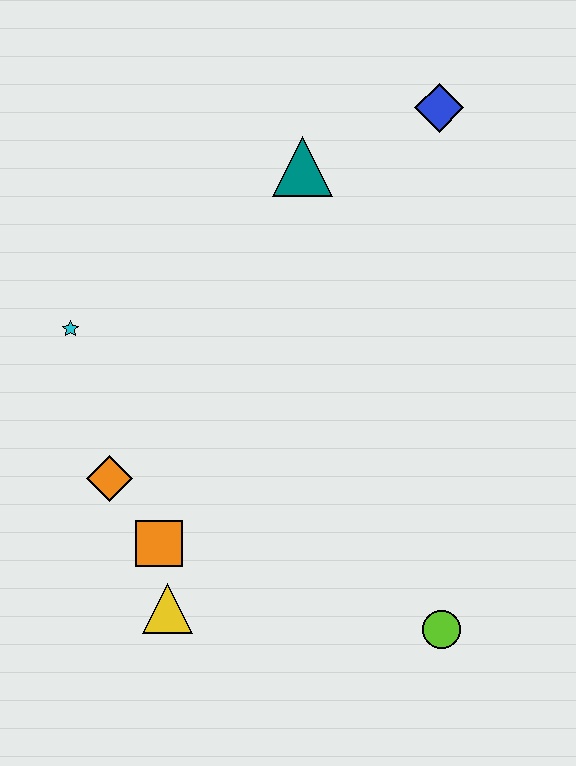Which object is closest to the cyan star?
The orange diamond is closest to the cyan star.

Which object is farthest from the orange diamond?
The blue diamond is farthest from the orange diamond.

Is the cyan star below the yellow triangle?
No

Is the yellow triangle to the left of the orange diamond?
No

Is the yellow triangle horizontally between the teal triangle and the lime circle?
No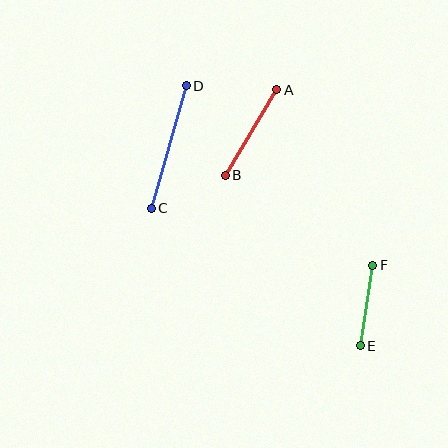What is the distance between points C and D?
The distance is approximately 128 pixels.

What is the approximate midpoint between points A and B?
The midpoint is at approximately (251, 133) pixels.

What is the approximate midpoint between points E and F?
The midpoint is at approximately (367, 306) pixels.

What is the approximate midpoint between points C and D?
The midpoint is at approximately (169, 147) pixels.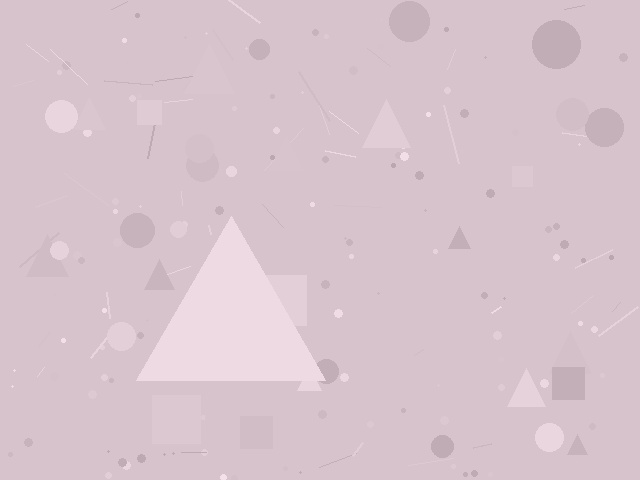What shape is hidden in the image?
A triangle is hidden in the image.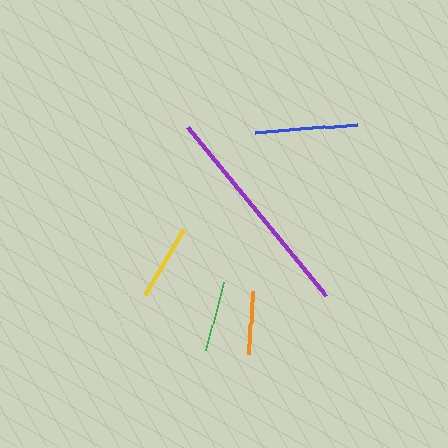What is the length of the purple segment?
The purple segment is approximately 218 pixels long.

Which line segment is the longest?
The purple line is the longest at approximately 218 pixels.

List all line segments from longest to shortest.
From longest to shortest: purple, blue, yellow, green, orange.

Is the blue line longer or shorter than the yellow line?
The blue line is longer than the yellow line.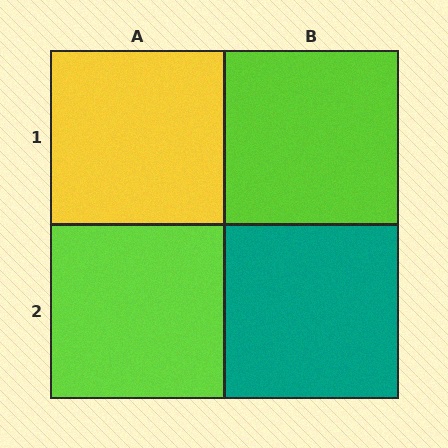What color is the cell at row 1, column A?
Yellow.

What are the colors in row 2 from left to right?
Lime, teal.